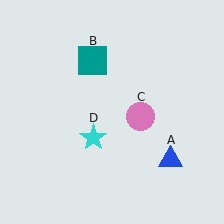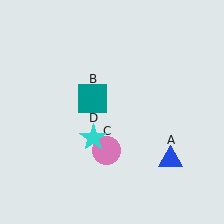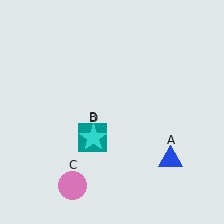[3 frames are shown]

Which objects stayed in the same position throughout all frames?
Blue triangle (object A) and cyan star (object D) remained stationary.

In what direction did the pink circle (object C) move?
The pink circle (object C) moved down and to the left.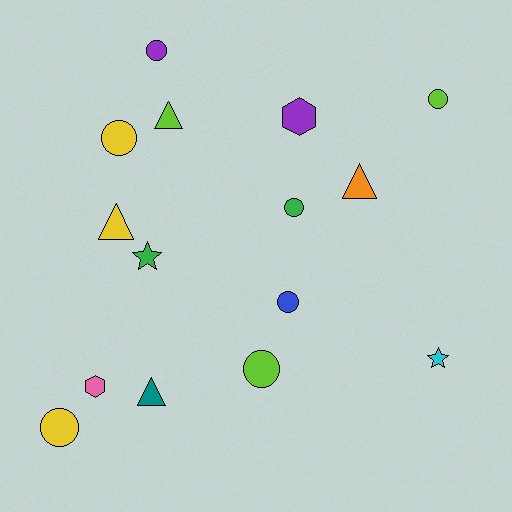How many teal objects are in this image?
There is 1 teal object.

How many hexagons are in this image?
There are 2 hexagons.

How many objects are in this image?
There are 15 objects.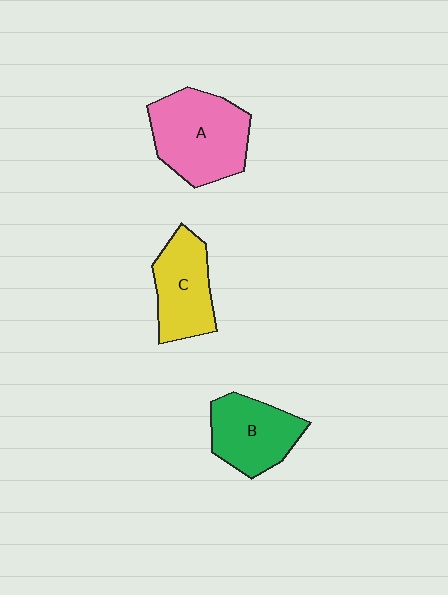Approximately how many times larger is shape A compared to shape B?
Approximately 1.4 times.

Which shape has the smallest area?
Shape C (yellow).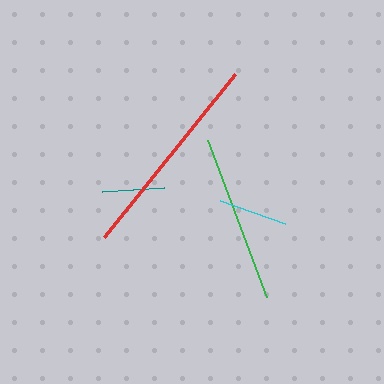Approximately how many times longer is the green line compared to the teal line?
The green line is approximately 2.7 times the length of the teal line.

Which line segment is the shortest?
The teal line is the shortest at approximately 62 pixels.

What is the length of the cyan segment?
The cyan segment is approximately 69 pixels long.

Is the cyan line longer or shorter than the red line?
The red line is longer than the cyan line.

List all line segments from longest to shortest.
From longest to shortest: red, green, cyan, teal.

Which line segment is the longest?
The red line is the longest at approximately 210 pixels.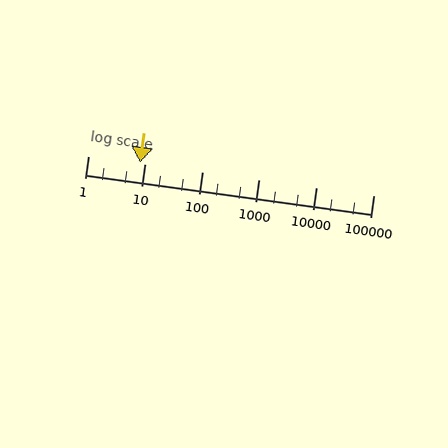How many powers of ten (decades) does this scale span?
The scale spans 5 decades, from 1 to 100000.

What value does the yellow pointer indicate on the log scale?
The pointer indicates approximately 8.2.